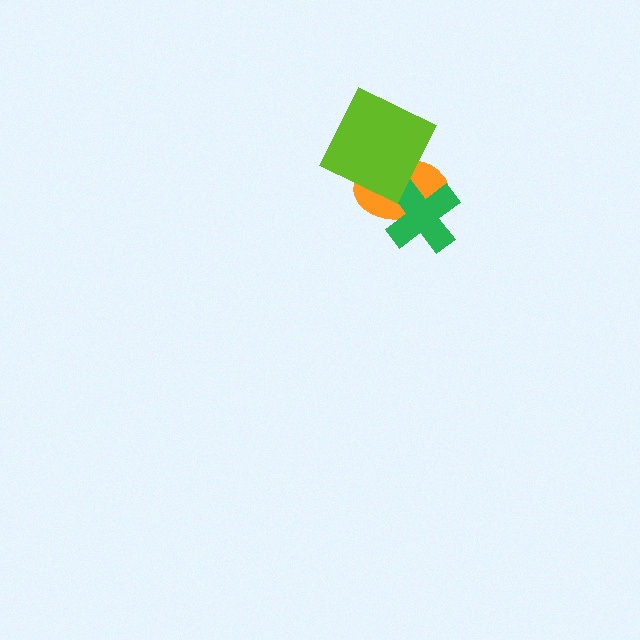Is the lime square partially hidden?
No, no other shape covers it.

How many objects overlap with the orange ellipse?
2 objects overlap with the orange ellipse.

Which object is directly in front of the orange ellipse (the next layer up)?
The green cross is directly in front of the orange ellipse.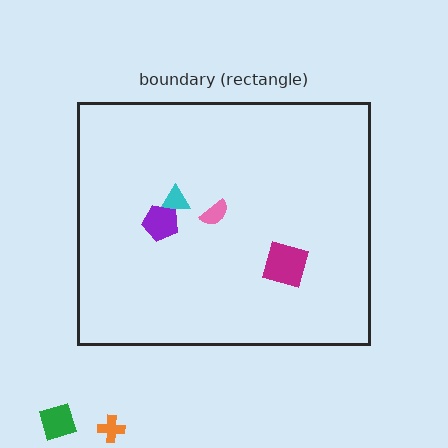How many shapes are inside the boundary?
4 inside, 2 outside.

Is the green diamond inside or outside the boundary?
Outside.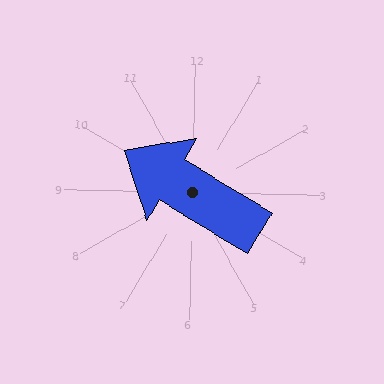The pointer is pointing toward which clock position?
Roughly 10 o'clock.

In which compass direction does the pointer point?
Northwest.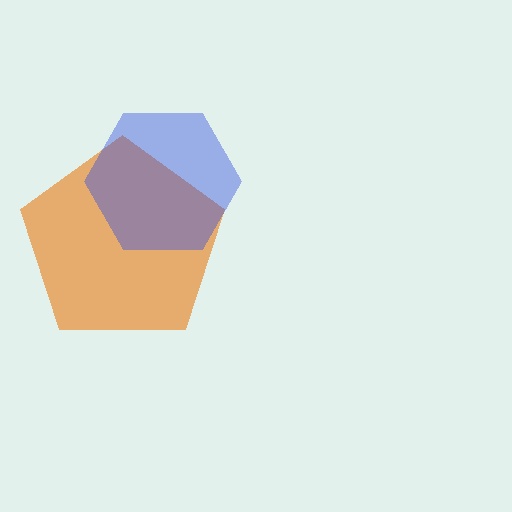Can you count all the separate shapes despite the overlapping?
Yes, there are 2 separate shapes.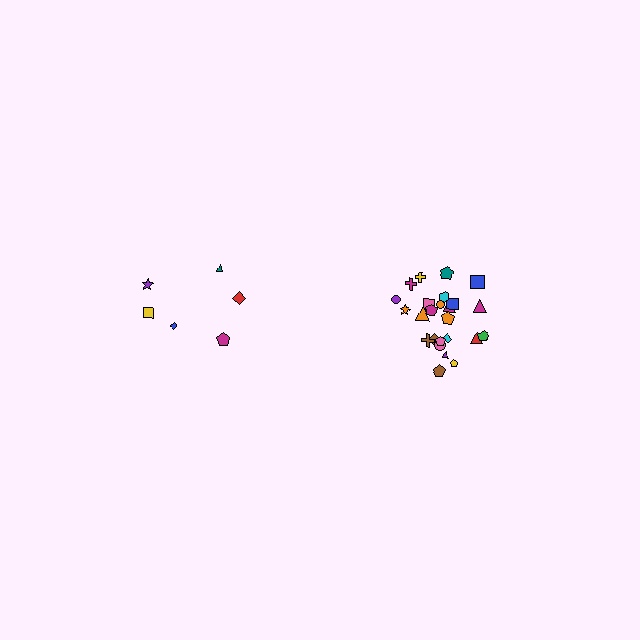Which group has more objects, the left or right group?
The right group.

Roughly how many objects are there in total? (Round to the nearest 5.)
Roughly 30 objects in total.